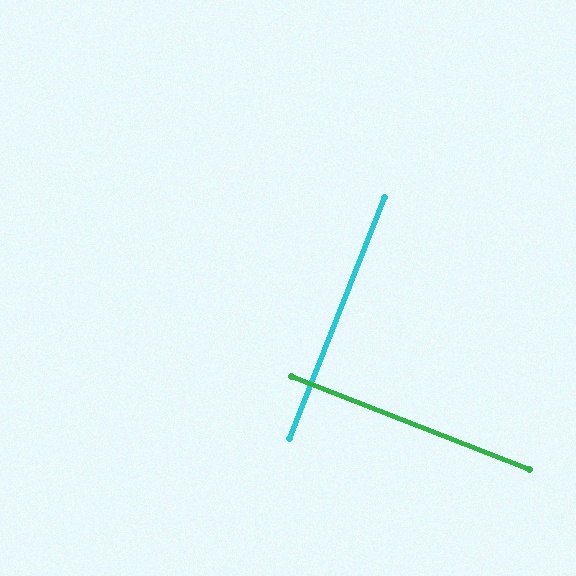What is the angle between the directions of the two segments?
Approximately 90 degrees.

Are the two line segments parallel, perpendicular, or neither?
Perpendicular — they meet at approximately 90°.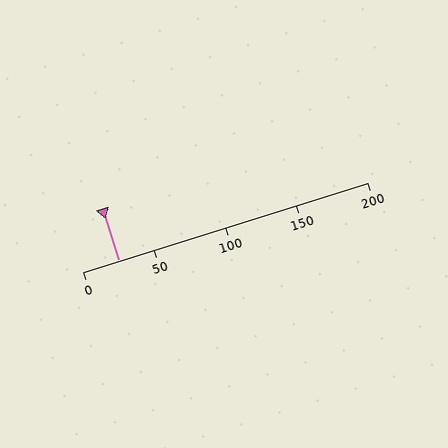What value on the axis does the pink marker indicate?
The marker indicates approximately 25.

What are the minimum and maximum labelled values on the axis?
The axis runs from 0 to 200.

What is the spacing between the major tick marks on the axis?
The major ticks are spaced 50 apart.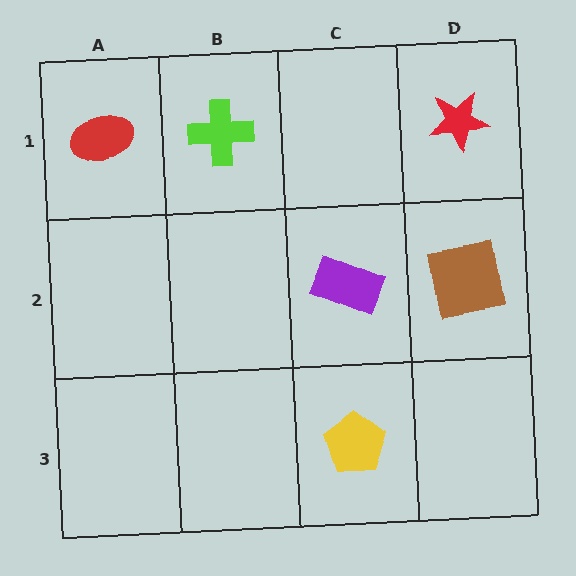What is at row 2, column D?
A brown square.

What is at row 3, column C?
A yellow pentagon.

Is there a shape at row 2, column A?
No, that cell is empty.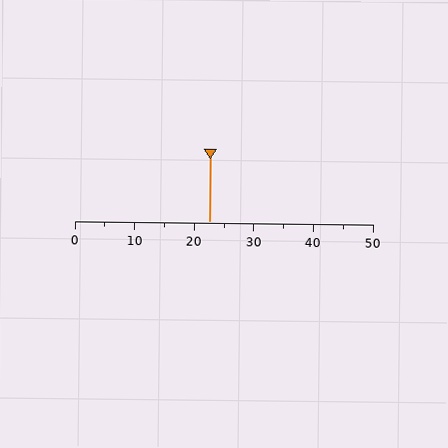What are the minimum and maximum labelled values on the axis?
The axis runs from 0 to 50.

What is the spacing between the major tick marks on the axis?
The major ticks are spaced 10 apart.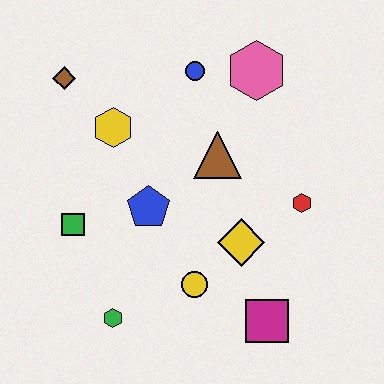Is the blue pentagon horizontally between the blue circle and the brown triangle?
No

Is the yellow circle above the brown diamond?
No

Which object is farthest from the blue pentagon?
The pink hexagon is farthest from the blue pentagon.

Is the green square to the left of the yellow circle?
Yes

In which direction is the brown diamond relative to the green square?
The brown diamond is above the green square.